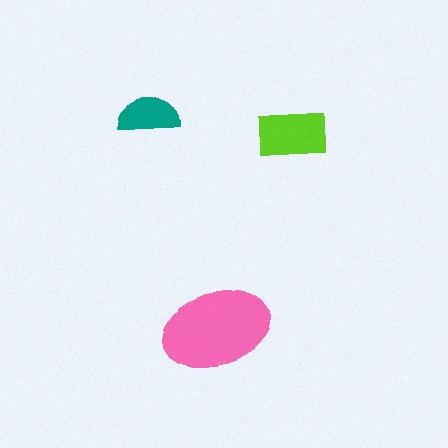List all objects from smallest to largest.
The teal semicircle, the lime rectangle, the pink ellipse.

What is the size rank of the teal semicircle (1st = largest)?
3rd.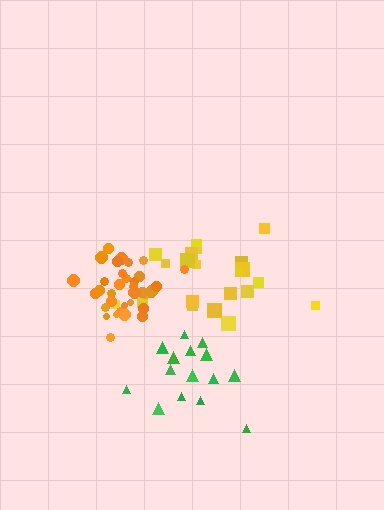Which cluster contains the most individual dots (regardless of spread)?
Orange (34).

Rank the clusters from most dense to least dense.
orange, green, yellow.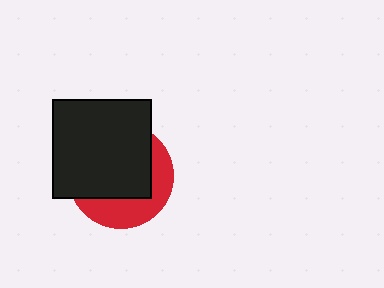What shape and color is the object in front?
The object in front is a black square.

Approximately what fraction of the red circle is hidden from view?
Roughly 64% of the red circle is hidden behind the black square.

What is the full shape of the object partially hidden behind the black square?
The partially hidden object is a red circle.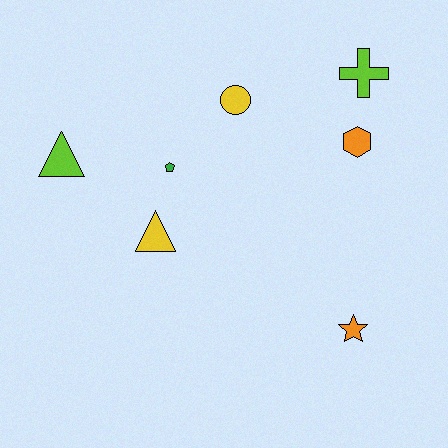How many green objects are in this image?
There is 1 green object.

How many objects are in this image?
There are 7 objects.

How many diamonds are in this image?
There are no diamonds.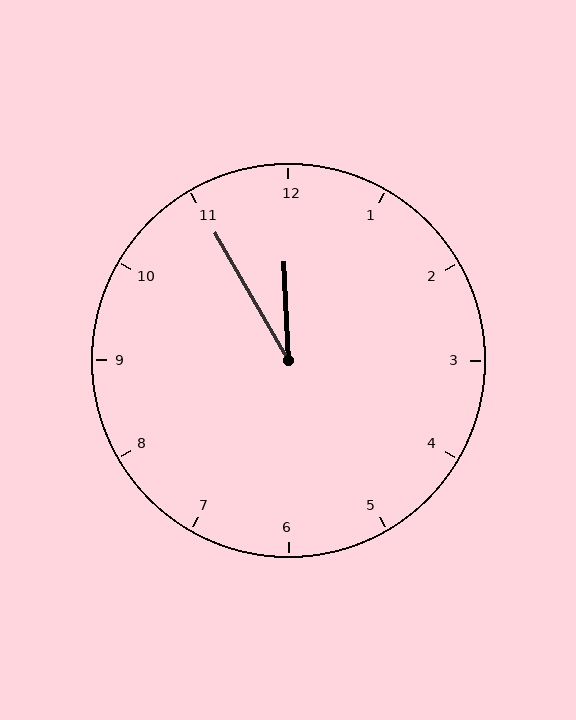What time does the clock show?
11:55.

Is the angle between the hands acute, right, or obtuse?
It is acute.